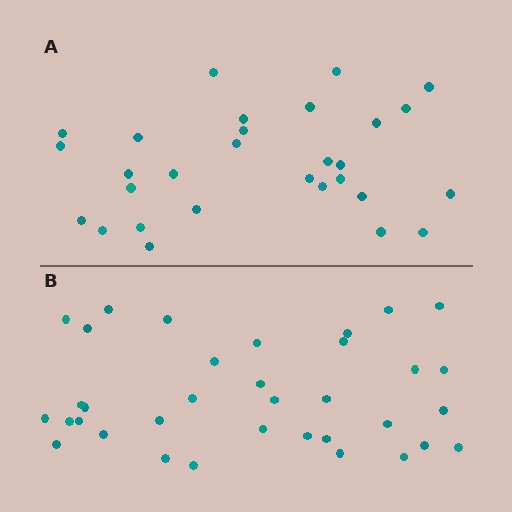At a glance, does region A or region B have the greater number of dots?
Region B (the bottom region) has more dots.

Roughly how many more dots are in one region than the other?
Region B has about 6 more dots than region A.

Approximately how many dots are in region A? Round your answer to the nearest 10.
About 30 dots. (The exact count is 29, which rounds to 30.)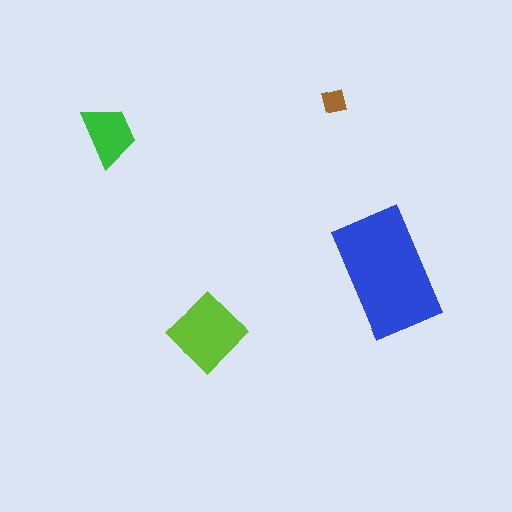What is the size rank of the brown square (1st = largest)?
4th.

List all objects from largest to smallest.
The blue rectangle, the lime diamond, the green trapezoid, the brown square.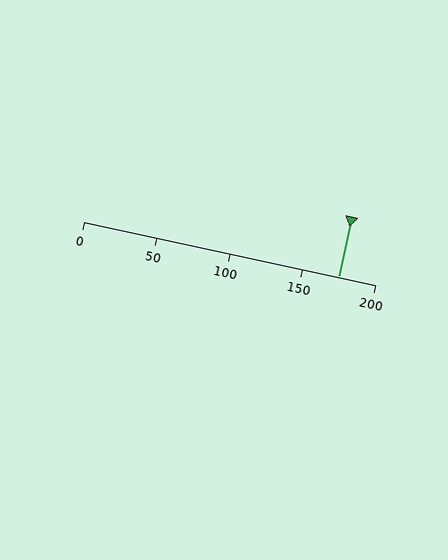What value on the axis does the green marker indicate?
The marker indicates approximately 175.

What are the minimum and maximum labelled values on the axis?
The axis runs from 0 to 200.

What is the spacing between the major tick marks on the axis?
The major ticks are spaced 50 apart.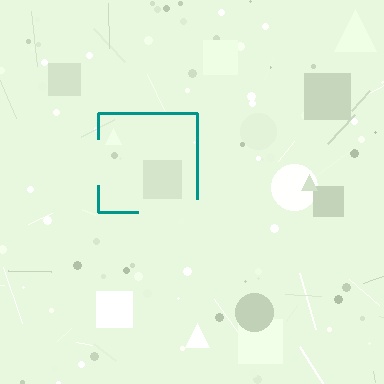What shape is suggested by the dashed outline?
The dashed outline suggests a square.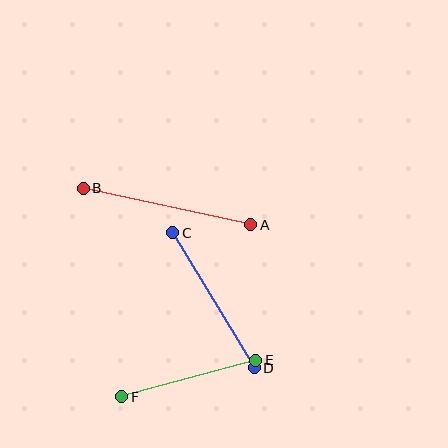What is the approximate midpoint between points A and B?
The midpoint is at approximately (167, 206) pixels.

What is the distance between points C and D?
The distance is approximately 158 pixels.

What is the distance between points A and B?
The distance is approximately 171 pixels.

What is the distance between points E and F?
The distance is approximately 139 pixels.